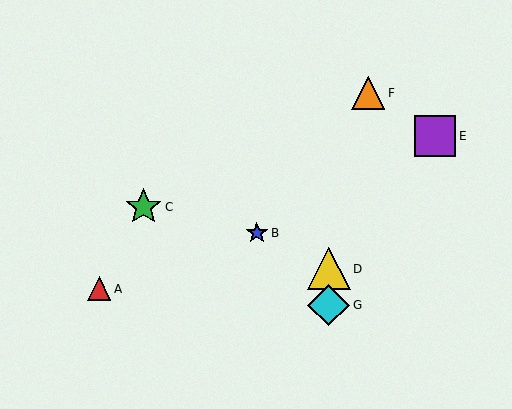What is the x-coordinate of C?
Object C is at x≈144.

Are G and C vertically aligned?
No, G is at x≈329 and C is at x≈144.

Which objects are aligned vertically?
Objects D, G are aligned vertically.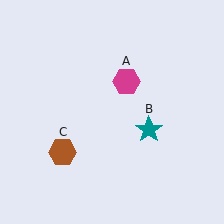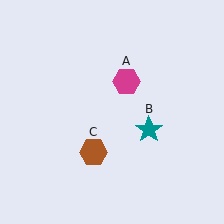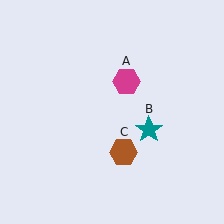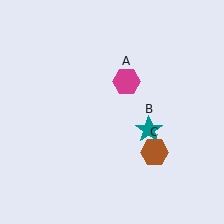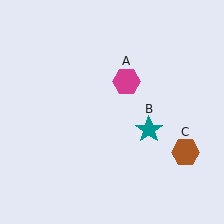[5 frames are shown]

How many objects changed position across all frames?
1 object changed position: brown hexagon (object C).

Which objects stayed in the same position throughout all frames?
Magenta hexagon (object A) and teal star (object B) remained stationary.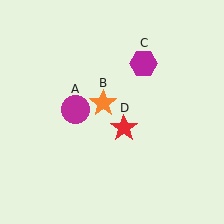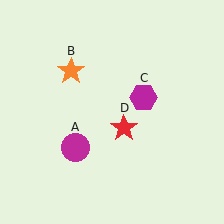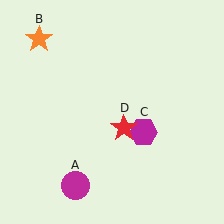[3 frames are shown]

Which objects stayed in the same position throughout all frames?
Red star (object D) remained stationary.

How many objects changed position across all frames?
3 objects changed position: magenta circle (object A), orange star (object B), magenta hexagon (object C).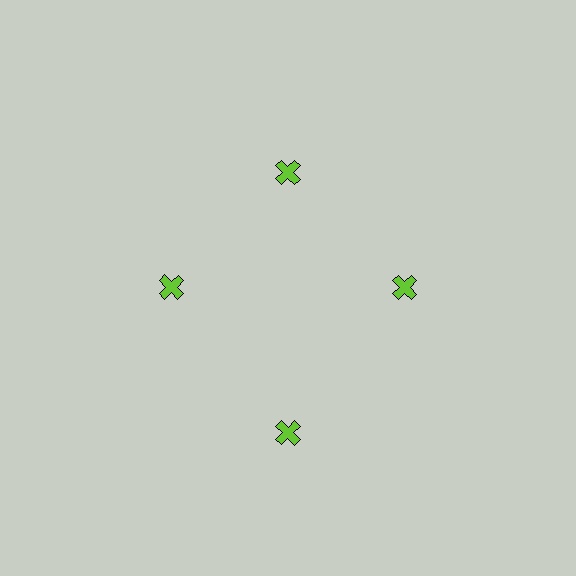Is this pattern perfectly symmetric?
No. The 4 lime crosses are arranged in a ring, but one element near the 6 o'clock position is pushed outward from the center, breaking the 4-fold rotational symmetry.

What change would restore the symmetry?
The symmetry would be restored by moving it inward, back onto the ring so that all 4 crosses sit at equal angles and equal distance from the center.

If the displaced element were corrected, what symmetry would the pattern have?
It would have 4-fold rotational symmetry — the pattern would map onto itself every 90 degrees.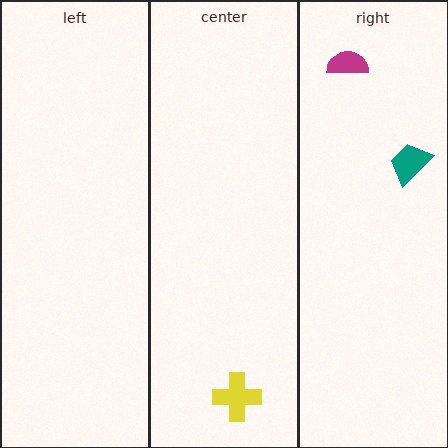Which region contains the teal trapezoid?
The right region.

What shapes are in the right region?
The teal trapezoid, the magenta semicircle.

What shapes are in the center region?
The yellow cross.